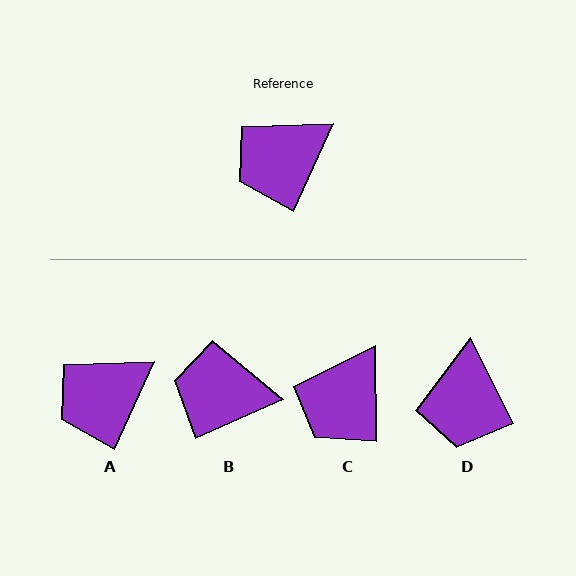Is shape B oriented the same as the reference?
No, it is off by about 42 degrees.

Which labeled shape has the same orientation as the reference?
A.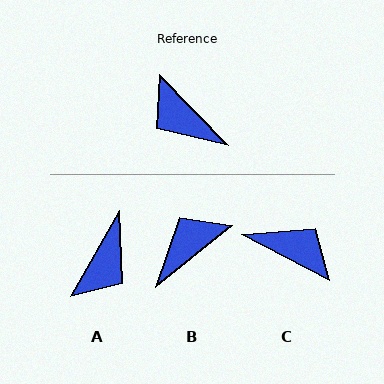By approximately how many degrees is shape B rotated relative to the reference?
Approximately 96 degrees clockwise.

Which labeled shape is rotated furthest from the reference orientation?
C, about 162 degrees away.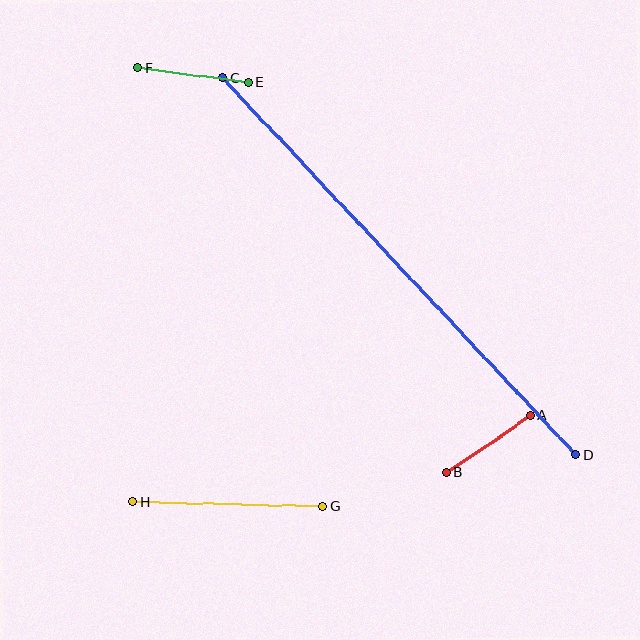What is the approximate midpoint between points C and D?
The midpoint is at approximately (399, 266) pixels.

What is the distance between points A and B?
The distance is approximately 102 pixels.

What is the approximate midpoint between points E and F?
The midpoint is at approximately (193, 75) pixels.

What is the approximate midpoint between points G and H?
The midpoint is at approximately (228, 504) pixels.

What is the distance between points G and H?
The distance is approximately 190 pixels.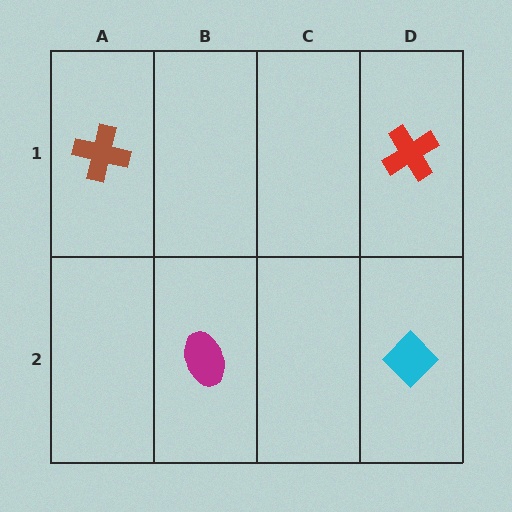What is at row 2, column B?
A magenta ellipse.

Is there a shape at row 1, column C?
No, that cell is empty.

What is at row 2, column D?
A cyan diamond.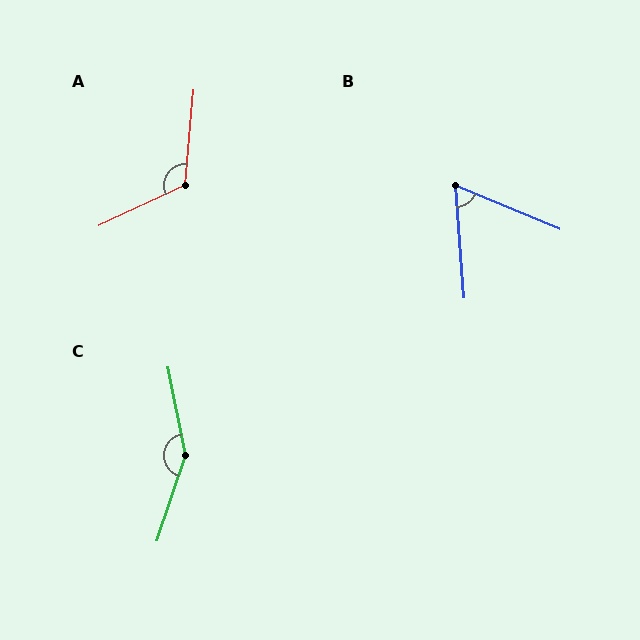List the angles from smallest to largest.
B (63°), A (120°), C (150°).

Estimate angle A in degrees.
Approximately 120 degrees.